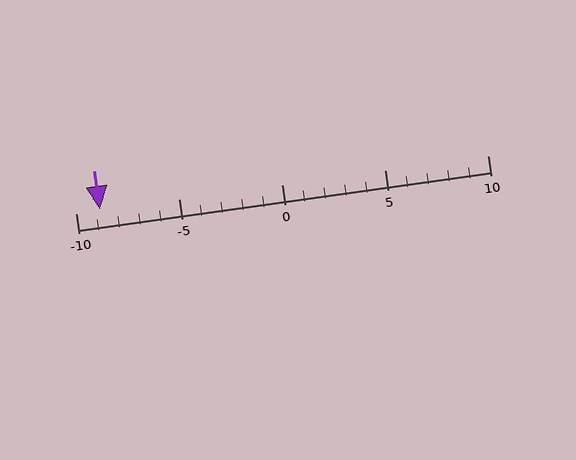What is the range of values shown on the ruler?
The ruler shows values from -10 to 10.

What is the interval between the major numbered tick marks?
The major tick marks are spaced 5 units apart.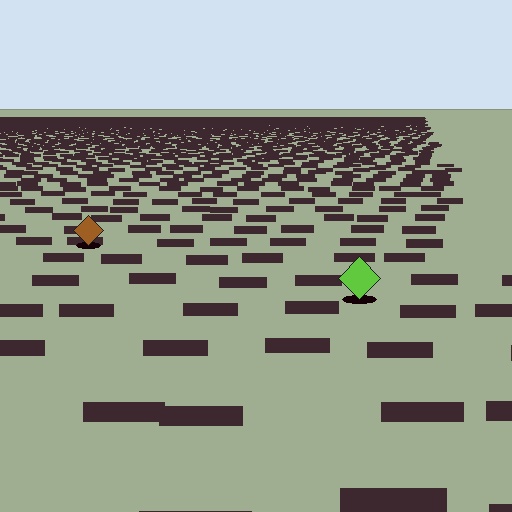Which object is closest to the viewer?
The lime diamond is closest. The texture marks near it are larger and more spread out.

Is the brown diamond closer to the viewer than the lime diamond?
No. The lime diamond is closer — you can tell from the texture gradient: the ground texture is coarser near it.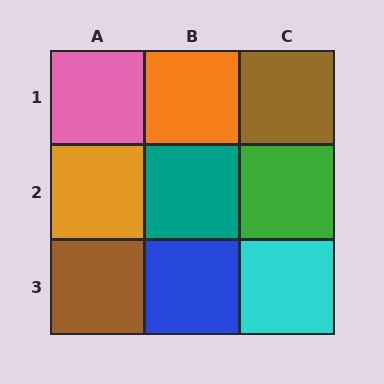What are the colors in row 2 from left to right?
Orange, teal, green.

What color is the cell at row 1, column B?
Orange.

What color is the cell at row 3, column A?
Brown.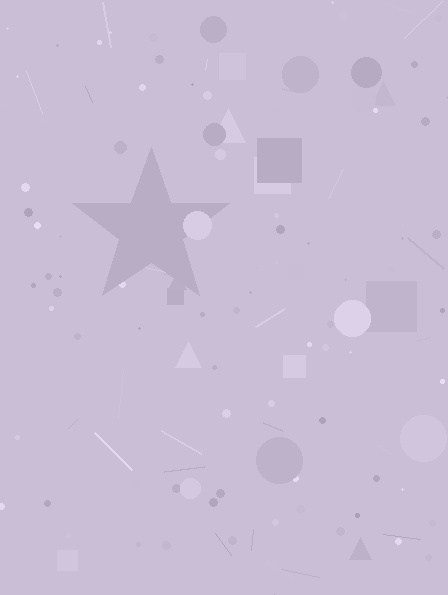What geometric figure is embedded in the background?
A star is embedded in the background.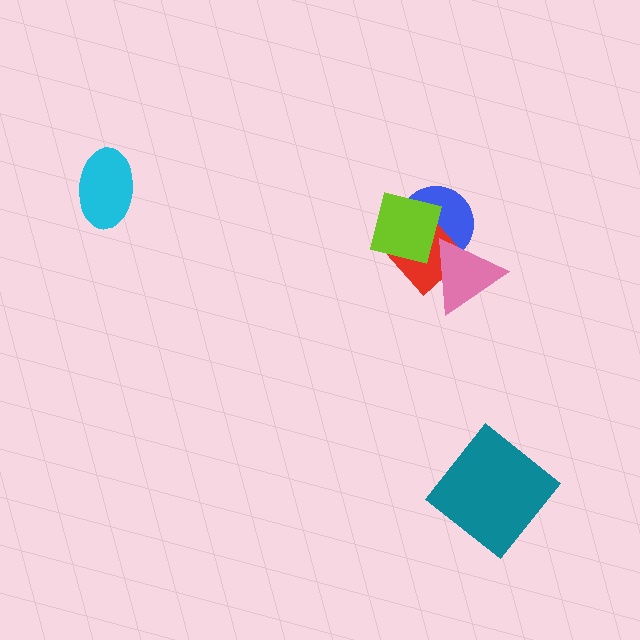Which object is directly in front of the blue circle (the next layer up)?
The red diamond is directly in front of the blue circle.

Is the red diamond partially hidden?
Yes, it is partially covered by another shape.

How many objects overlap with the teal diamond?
0 objects overlap with the teal diamond.